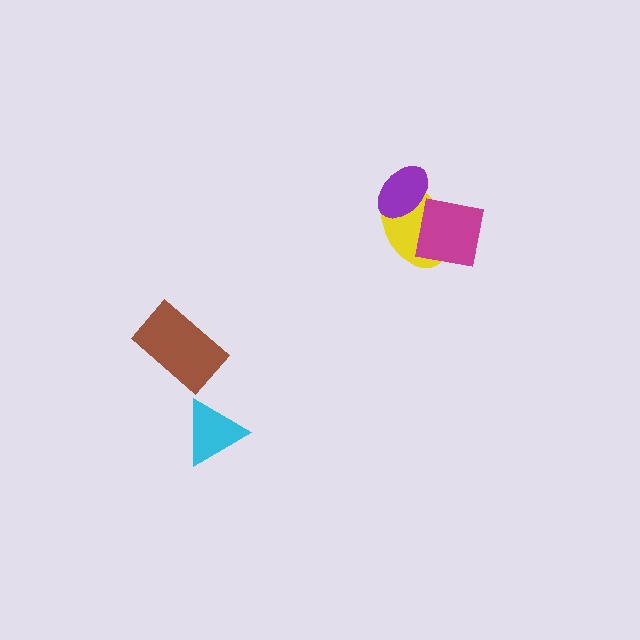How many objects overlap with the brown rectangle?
0 objects overlap with the brown rectangle.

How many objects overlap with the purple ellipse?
2 objects overlap with the purple ellipse.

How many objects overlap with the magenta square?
2 objects overlap with the magenta square.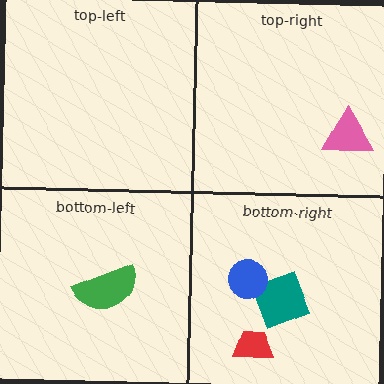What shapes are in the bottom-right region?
The red trapezoid, the teal square, the blue circle.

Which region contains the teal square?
The bottom-right region.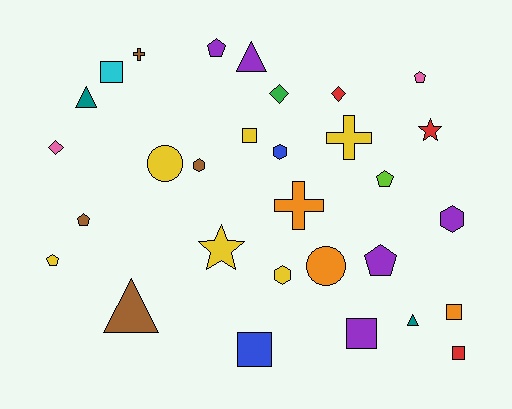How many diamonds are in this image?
There are 3 diamonds.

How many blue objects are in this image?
There are 2 blue objects.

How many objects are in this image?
There are 30 objects.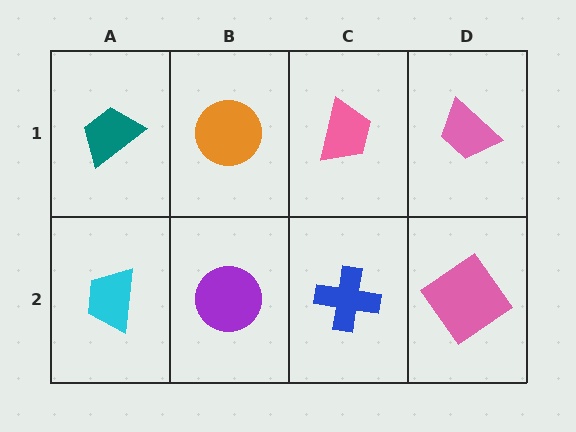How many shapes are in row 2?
4 shapes.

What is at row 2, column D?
A pink diamond.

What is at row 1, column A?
A teal trapezoid.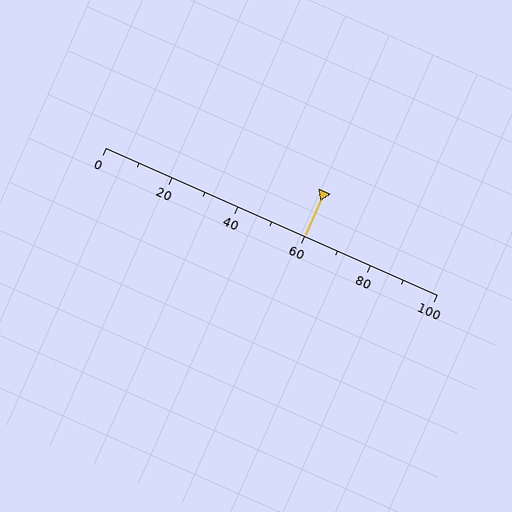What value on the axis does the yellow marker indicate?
The marker indicates approximately 60.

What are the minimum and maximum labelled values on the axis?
The axis runs from 0 to 100.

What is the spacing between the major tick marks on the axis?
The major ticks are spaced 20 apart.